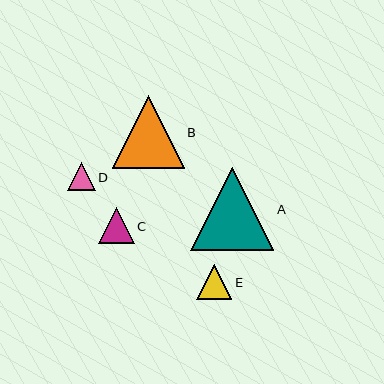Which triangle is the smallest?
Triangle D is the smallest with a size of approximately 28 pixels.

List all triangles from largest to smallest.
From largest to smallest: A, B, C, E, D.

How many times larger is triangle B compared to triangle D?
Triangle B is approximately 2.6 times the size of triangle D.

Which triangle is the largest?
Triangle A is the largest with a size of approximately 83 pixels.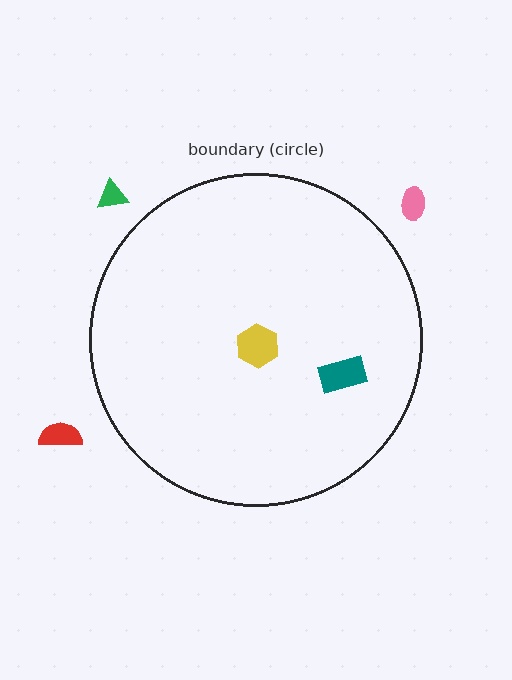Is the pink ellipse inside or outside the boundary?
Outside.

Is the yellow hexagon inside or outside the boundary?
Inside.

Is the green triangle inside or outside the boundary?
Outside.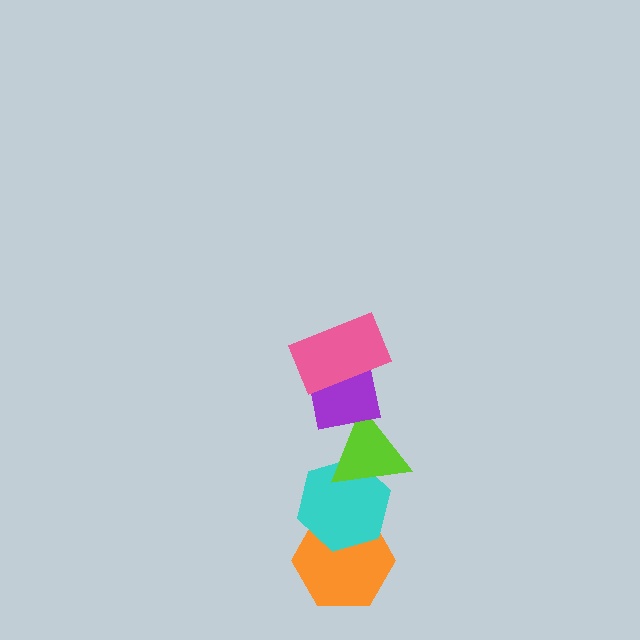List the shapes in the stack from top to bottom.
From top to bottom: the pink rectangle, the purple square, the lime triangle, the cyan hexagon, the orange hexagon.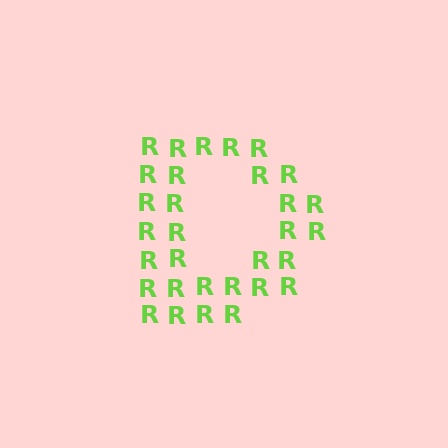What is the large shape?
The large shape is the letter D.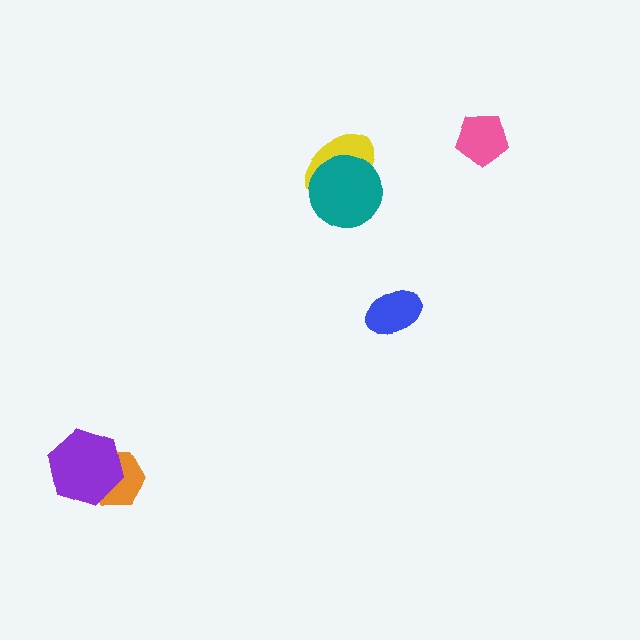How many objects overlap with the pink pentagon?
0 objects overlap with the pink pentagon.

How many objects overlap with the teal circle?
1 object overlaps with the teal circle.